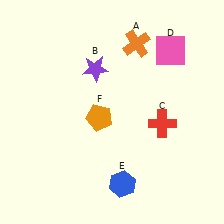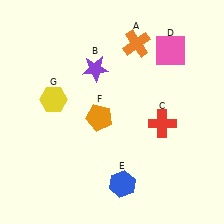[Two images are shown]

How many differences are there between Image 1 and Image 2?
There is 1 difference between the two images.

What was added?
A yellow hexagon (G) was added in Image 2.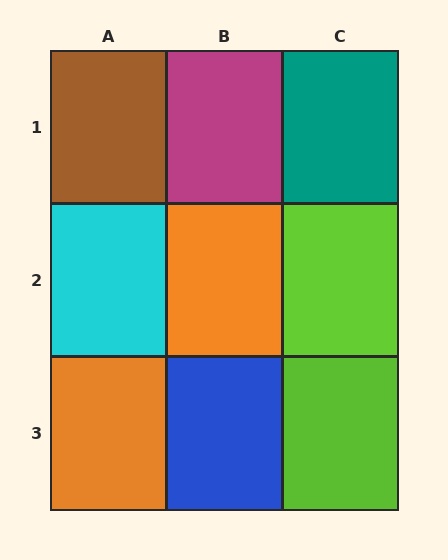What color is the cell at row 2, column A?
Cyan.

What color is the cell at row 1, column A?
Brown.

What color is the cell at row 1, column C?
Teal.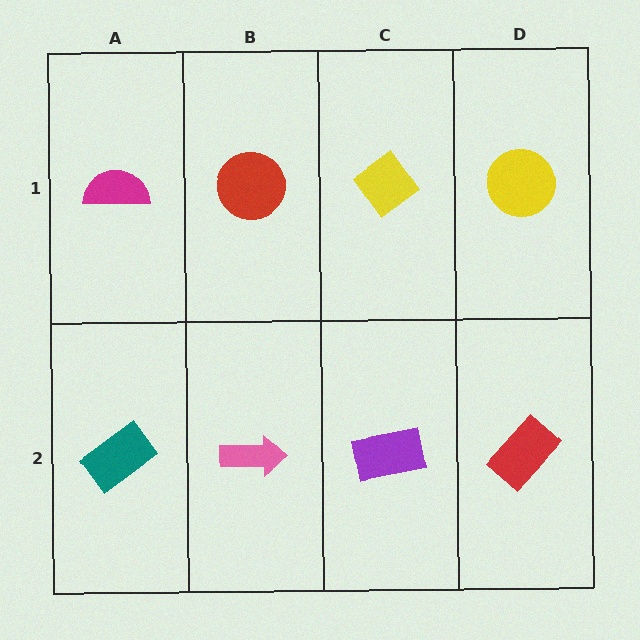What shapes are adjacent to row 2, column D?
A yellow circle (row 1, column D), a purple rectangle (row 2, column C).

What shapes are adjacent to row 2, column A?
A magenta semicircle (row 1, column A), a pink arrow (row 2, column B).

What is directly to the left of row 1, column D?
A yellow diamond.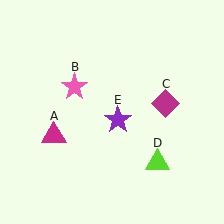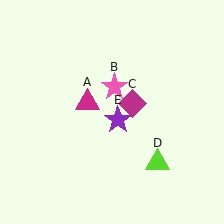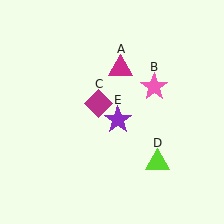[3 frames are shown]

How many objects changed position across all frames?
3 objects changed position: magenta triangle (object A), pink star (object B), magenta diamond (object C).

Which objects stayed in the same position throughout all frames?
Lime triangle (object D) and purple star (object E) remained stationary.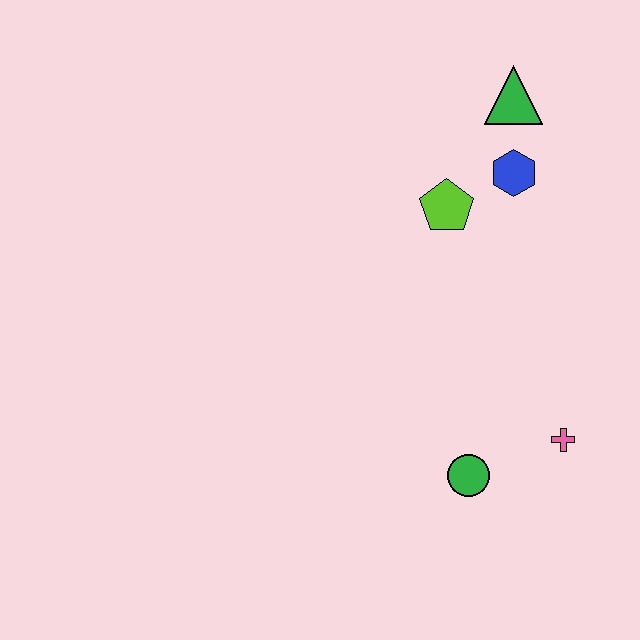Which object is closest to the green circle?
The pink cross is closest to the green circle.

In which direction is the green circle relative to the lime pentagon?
The green circle is below the lime pentagon.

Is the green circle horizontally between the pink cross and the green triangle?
No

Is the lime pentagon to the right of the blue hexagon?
No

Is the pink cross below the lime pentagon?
Yes